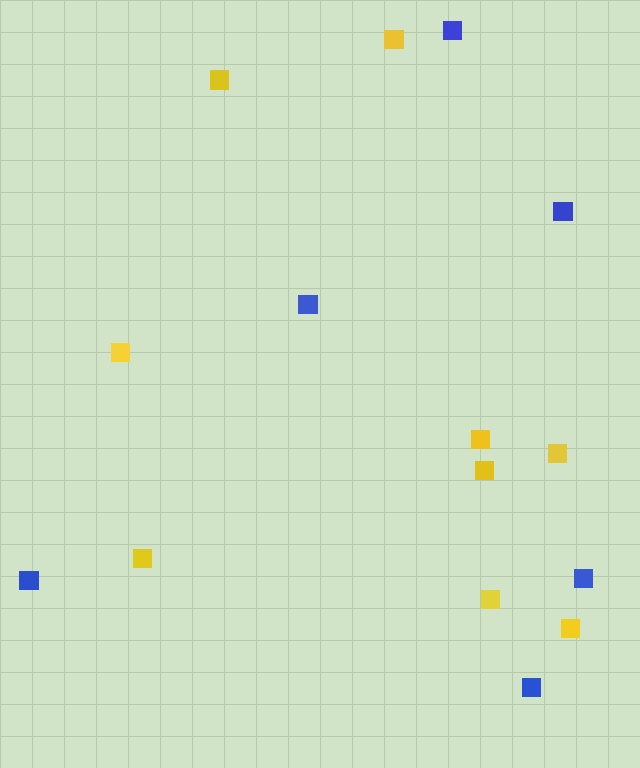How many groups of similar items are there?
There are 2 groups: one group of yellow squares (9) and one group of blue squares (6).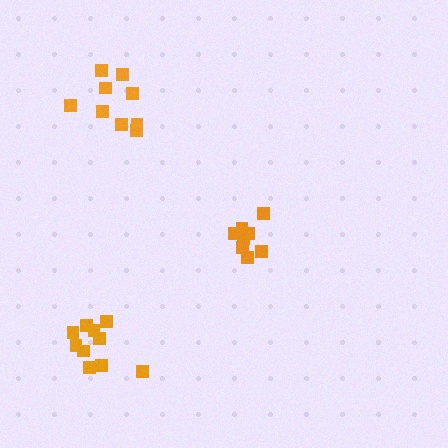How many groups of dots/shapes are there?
There are 3 groups.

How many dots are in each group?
Group 1: 8 dots, Group 2: 9 dots, Group 3: 10 dots (27 total).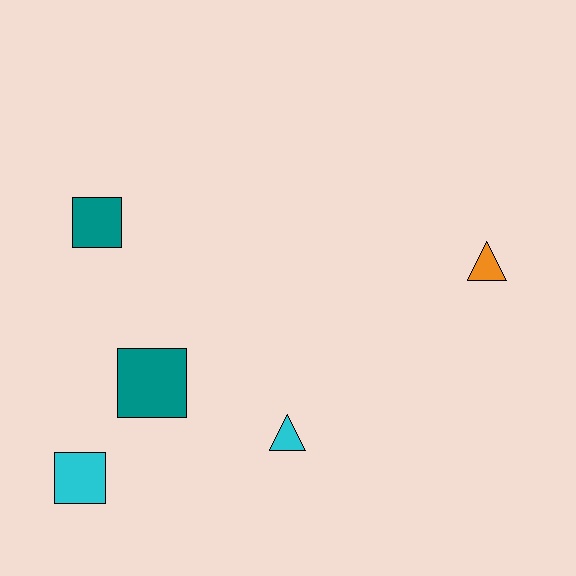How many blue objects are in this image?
There are no blue objects.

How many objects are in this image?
There are 5 objects.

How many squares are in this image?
There are 3 squares.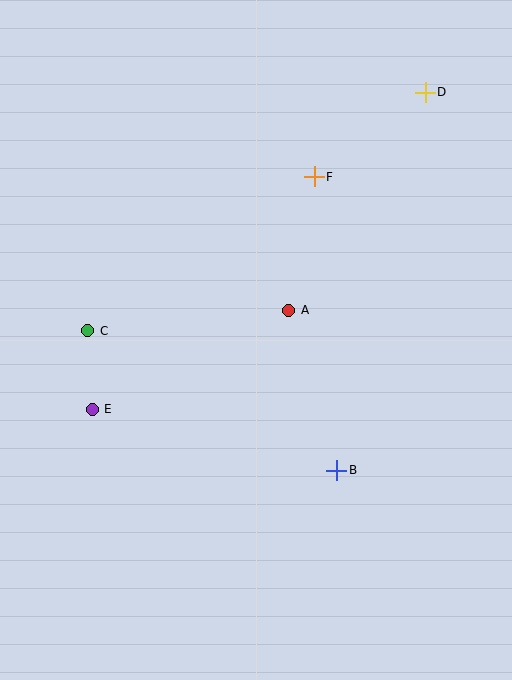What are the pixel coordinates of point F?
Point F is at (314, 177).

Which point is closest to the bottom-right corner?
Point B is closest to the bottom-right corner.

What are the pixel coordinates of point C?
Point C is at (88, 331).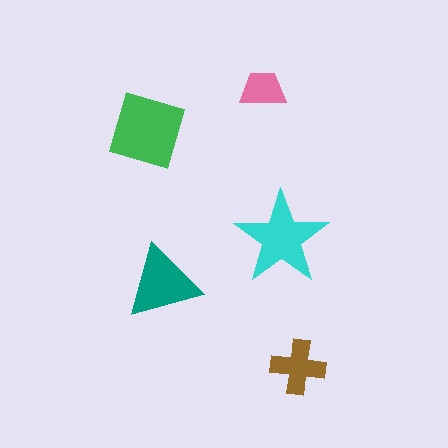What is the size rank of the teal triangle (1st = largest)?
3rd.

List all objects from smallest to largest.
The pink trapezoid, the brown cross, the teal triangle, the cyan star, the green square.